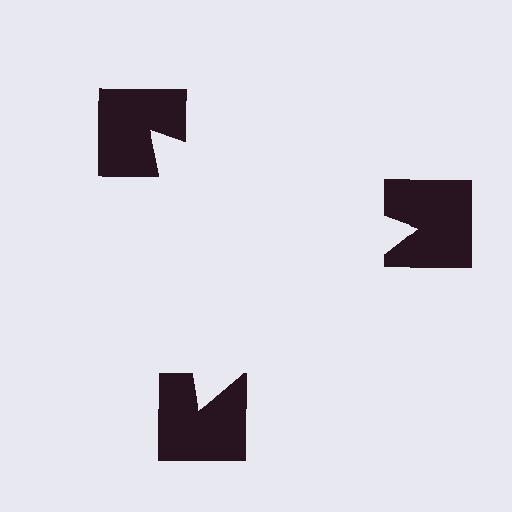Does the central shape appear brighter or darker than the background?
It typically appears slightly brighter than the background, even though no actual brightness change is drawn.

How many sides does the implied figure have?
3 sides.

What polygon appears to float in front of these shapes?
An illusory triangle — its edges are inferred from the aligned wedge cuts in the notched squares, not physically drawn.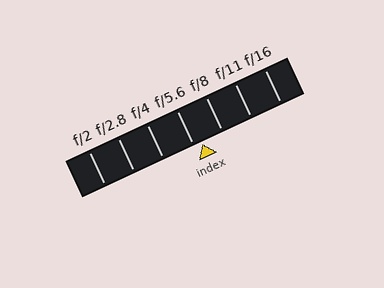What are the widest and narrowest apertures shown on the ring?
The widest aperture shown is f/2 and the narrowest is f/16.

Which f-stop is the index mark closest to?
The index mark is closest to f/5.6.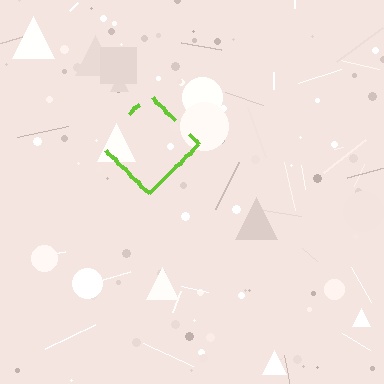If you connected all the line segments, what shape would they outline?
They would outline a diamond.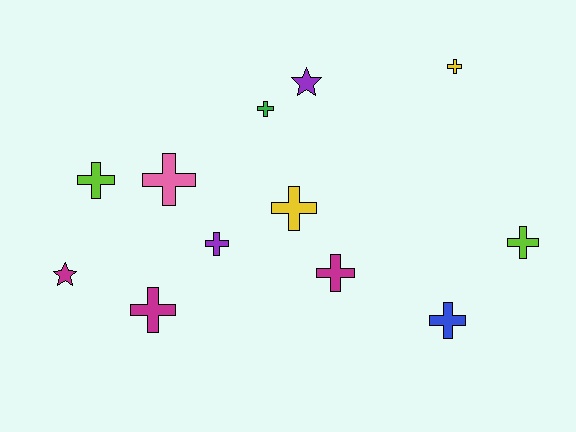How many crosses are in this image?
There are 10 crosses.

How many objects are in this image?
There are 12 objects.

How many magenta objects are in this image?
There are 3 magenta objects.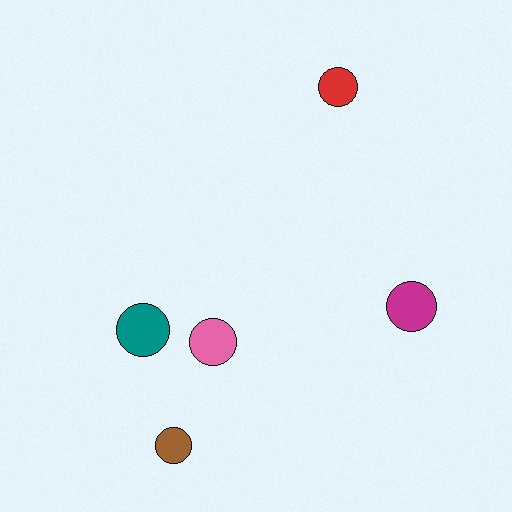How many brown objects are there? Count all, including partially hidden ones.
There is 1 brown object.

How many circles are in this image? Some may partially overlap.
There are 5 circles.